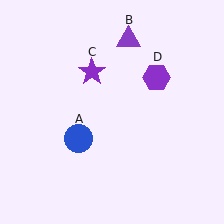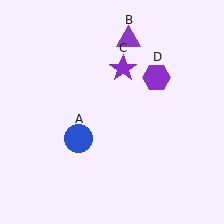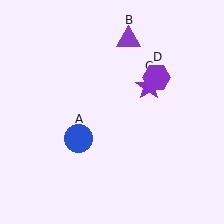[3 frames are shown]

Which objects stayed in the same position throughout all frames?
Blue circle (object A) and purple triangle (object B) and purple hexagon (object D) remained stationary.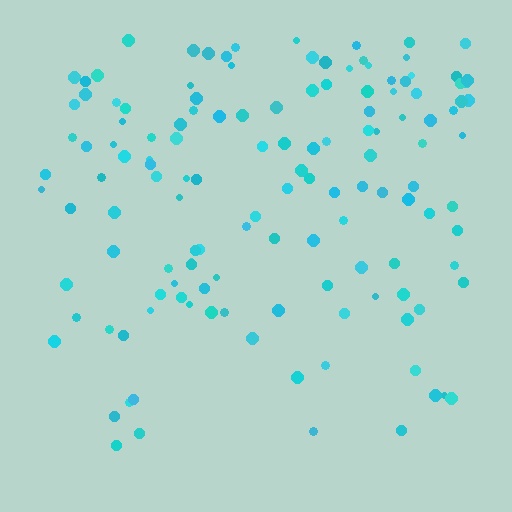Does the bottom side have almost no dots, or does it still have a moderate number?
Still a moderate number, just noticeably fewer than the top.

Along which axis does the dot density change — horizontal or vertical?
Vertical.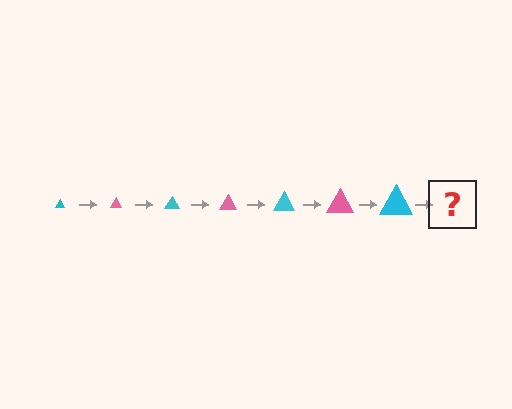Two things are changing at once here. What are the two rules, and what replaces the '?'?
The two rules are that the triangle grows larger each step and the color cycles through cyan and pink. The '?' should be a pink triangle, larger than the previous one.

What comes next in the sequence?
The next element should be a pink triangle, larger than the previous one.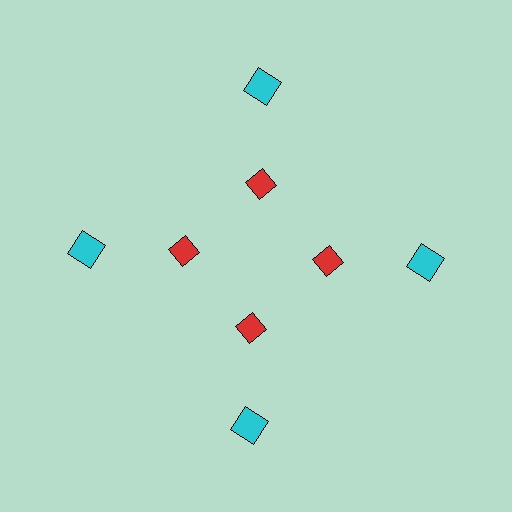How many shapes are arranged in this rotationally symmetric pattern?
There are 8 shapes, arranged in 4 groups of 2.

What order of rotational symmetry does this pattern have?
This pattern has 4-fold rotational symmetry.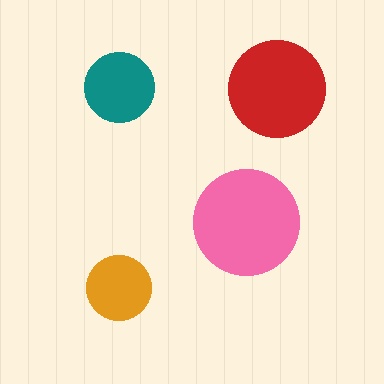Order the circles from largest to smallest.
the pink one, the red one, the teal one, the orange one.